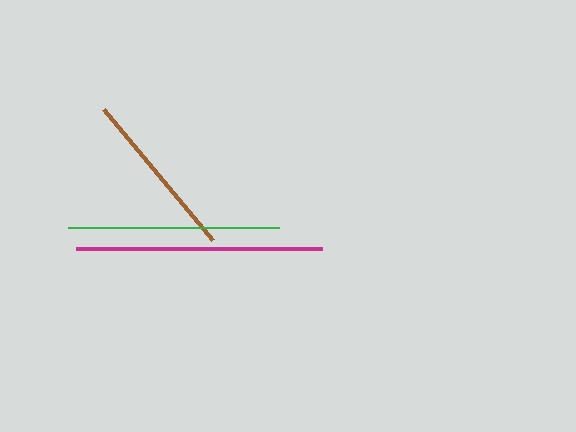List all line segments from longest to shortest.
From longest to shortest: magenta, green, brown.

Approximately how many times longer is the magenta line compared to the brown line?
The magenta line is approximately 1.4 times the length of the brown line.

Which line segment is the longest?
The magenta line is the longest at approximately 246 pixels.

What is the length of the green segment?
The green segment is approximately 211 pixels long.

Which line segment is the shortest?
The brown line is the shortest at approximately 170 pixels.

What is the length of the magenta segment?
The magenta segment is approximately 246 pixels long.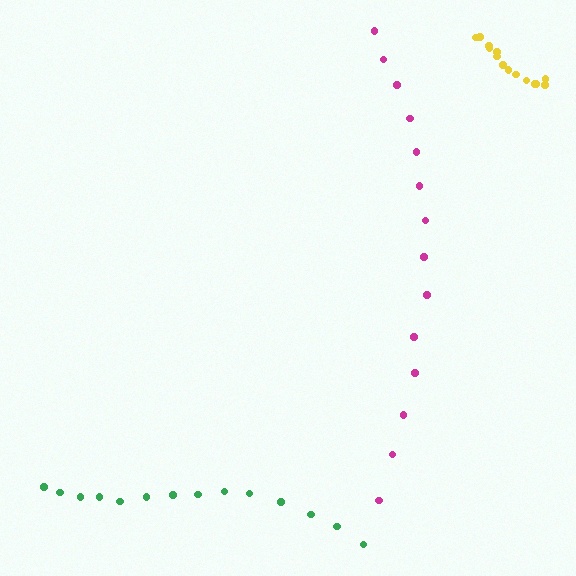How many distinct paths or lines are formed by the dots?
There are 3 distinct paths.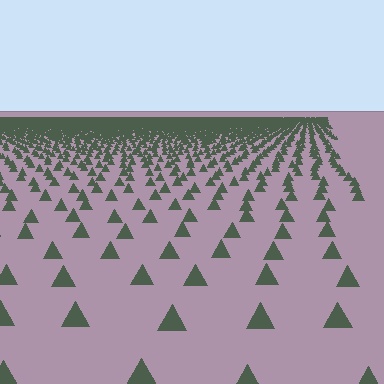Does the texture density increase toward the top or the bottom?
Density increases toward the top.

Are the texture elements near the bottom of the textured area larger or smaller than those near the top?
Larger. Near the bottom, elements are closer to the viewer and appear at a bigger on-screen size.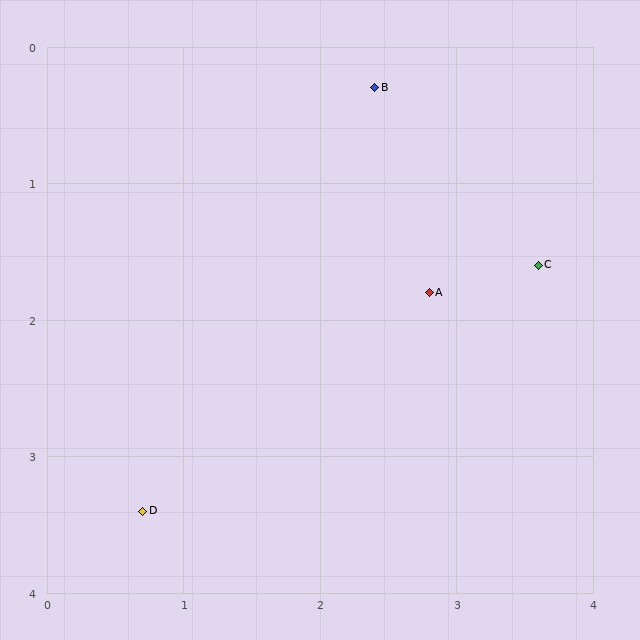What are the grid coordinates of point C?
Point C is at approximately (3.6, 1.6).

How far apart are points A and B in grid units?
Points A and B are about 1.6 grid units apart.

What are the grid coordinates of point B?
Point B is at approximately (2.4, 0.3).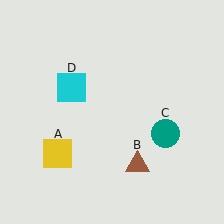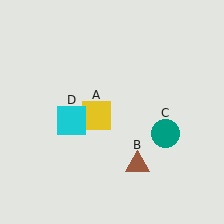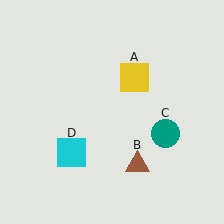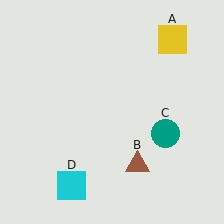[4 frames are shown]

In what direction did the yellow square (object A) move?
The yellow square (object A) moved up and to the right.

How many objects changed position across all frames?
2 objects changed position: yellow square (object A), cyan square (object D).